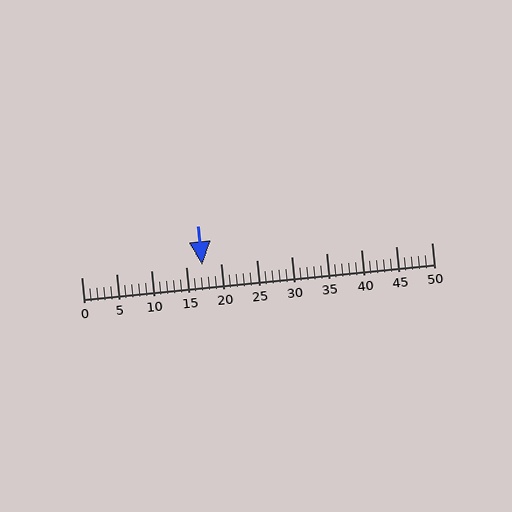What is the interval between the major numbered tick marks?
The major tick marks are spaced 5 units apart.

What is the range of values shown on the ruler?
The ruler shows values from 0 to 50.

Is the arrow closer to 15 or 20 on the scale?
The arrow is closer to 15.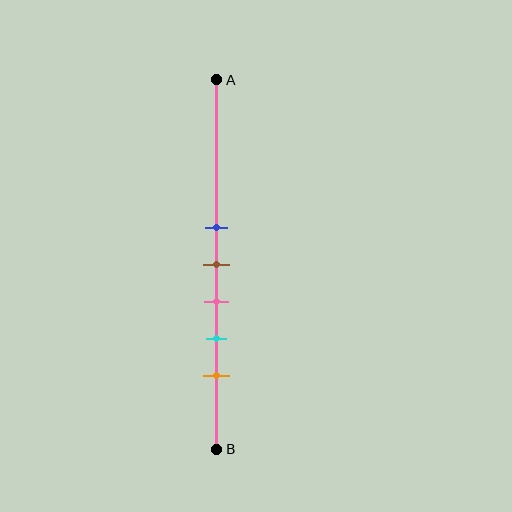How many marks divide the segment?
There are 5 marks dividing the segment.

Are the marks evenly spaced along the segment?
Yes, the marks are approximately evenly spaced.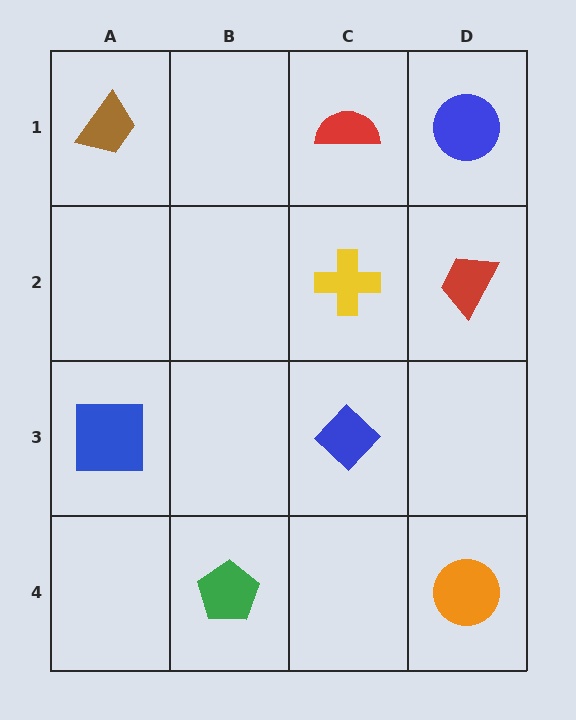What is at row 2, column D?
A red trapezoid.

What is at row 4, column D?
An orange circle.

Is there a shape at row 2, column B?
No, that cell is empty.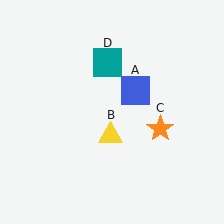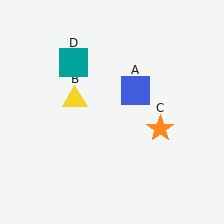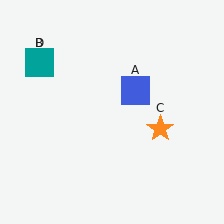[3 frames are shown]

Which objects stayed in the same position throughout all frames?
Blue square (object A) and orange star (object C) remained stationary.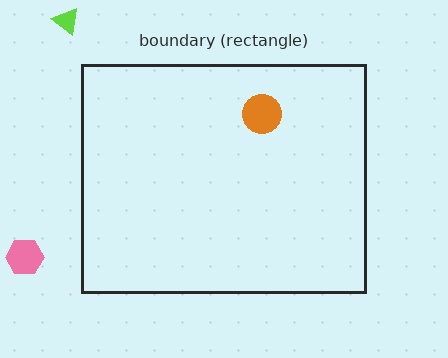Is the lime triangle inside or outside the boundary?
Outside.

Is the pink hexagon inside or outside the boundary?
Outside.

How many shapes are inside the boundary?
1 inside, 2 outside.